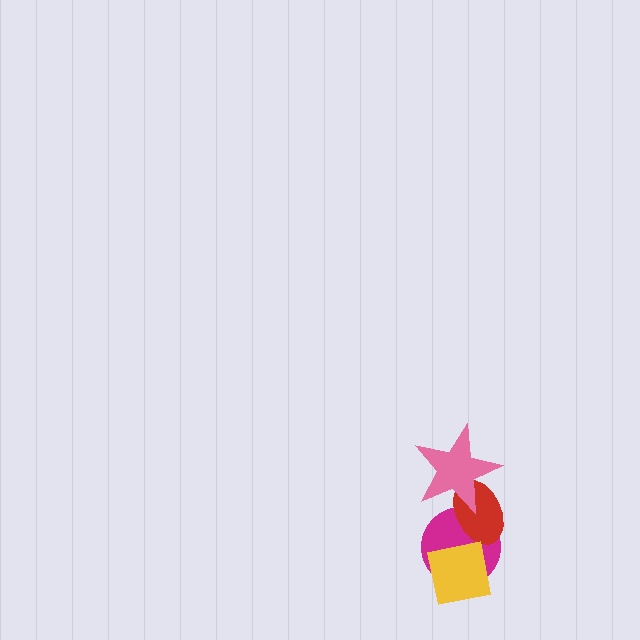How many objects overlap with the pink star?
2 objects overlap with the pink star.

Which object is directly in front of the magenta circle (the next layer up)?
The red ellipse is directly in front of the magenta circle.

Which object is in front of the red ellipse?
The pink star is in front of the red ellipse.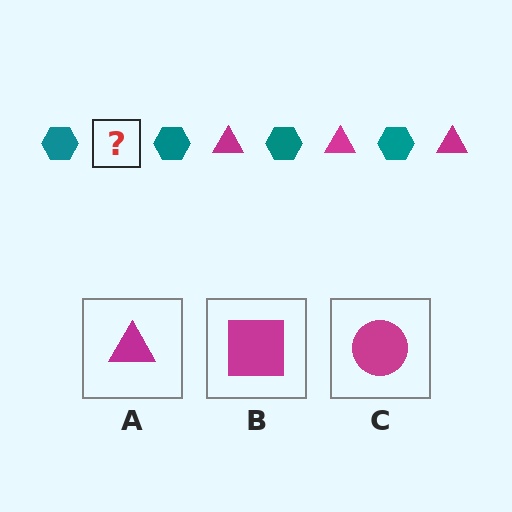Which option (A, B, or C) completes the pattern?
A.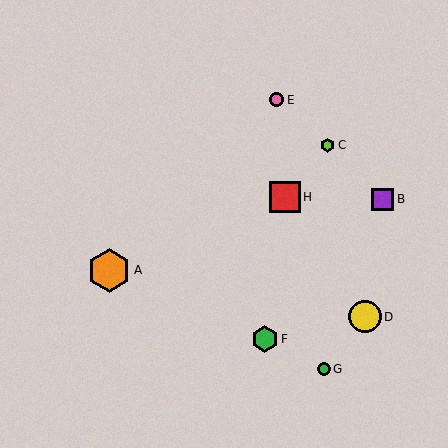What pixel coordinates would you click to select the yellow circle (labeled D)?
Click at (365, 317) to select the yellow circle D.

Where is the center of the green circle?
The center of the green circle is at (324, 369).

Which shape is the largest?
The orange hexagon (labeled A) is the largest.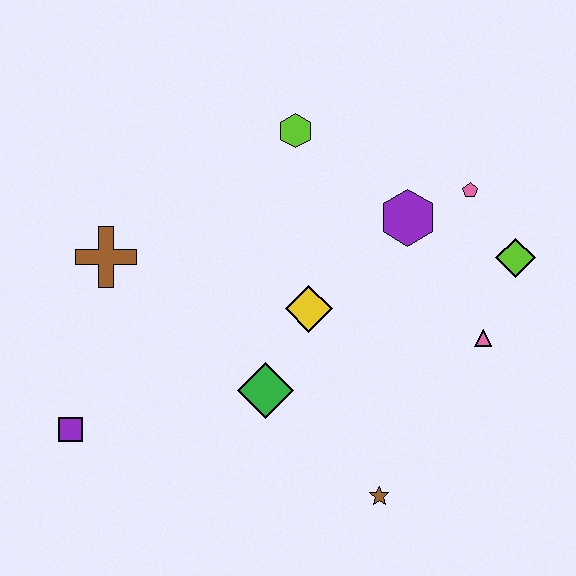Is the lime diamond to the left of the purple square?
No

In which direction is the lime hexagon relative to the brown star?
The lime hexagon is above the brown star.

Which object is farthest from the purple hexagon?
The purple square is farthest from the purple hexagon.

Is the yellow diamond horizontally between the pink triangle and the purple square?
Yes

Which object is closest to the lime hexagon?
The purple hexagon is closest to the lime hexagon.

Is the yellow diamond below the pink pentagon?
Yes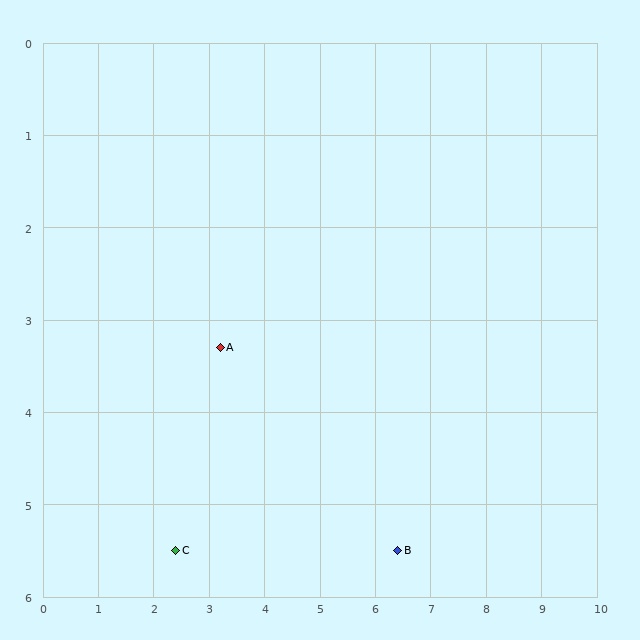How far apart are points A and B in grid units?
Points A and B are about 3.9 grid units apart.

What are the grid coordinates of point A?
Point A is at approximately (3.2, 3.3).